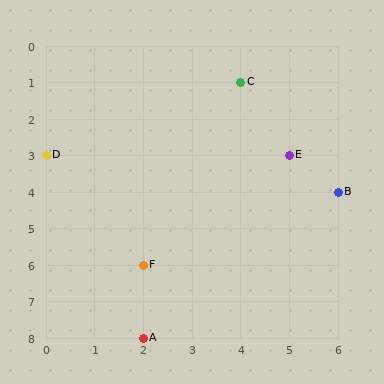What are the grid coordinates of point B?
Point B is at grid coordinates (6, 4).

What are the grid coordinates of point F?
Point F is at grid coordinates (2, 6).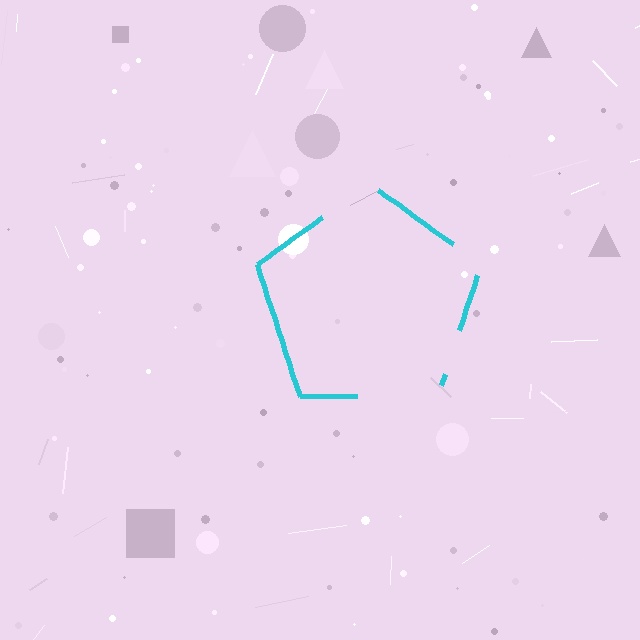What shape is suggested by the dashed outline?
The dashed outline suggests a pentagon.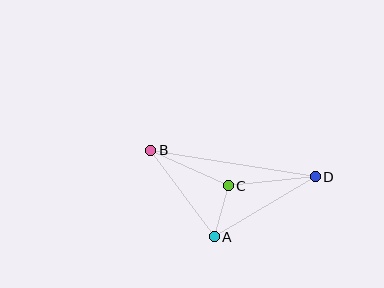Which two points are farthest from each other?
Points B and D are farthest from each other.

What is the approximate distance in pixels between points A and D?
The distance between A and D is approximately 118 pixels.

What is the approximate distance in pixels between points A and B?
The distance between A and B is approximately 107 pixels.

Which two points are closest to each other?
Points A and C are closest to each other.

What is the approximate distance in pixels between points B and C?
The distance between B and C is approximately 85 pixels.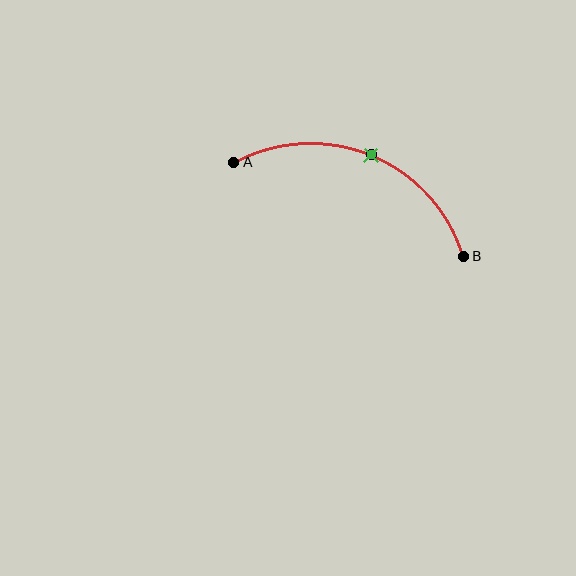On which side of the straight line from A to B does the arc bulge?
The arc bulges above the straight line connecting A and B.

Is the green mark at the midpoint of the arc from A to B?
Yes. The green mark lies on the arc at equal arc-length from both A and B — it is the arc midpoint.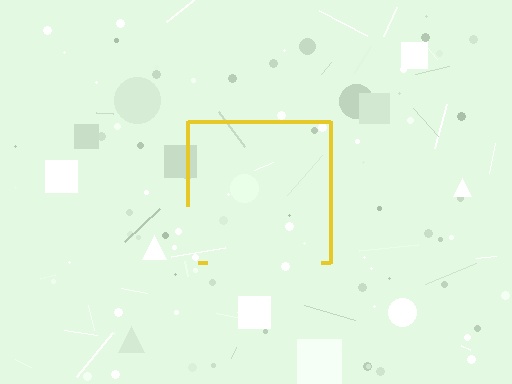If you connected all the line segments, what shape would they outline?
They would outline a square.